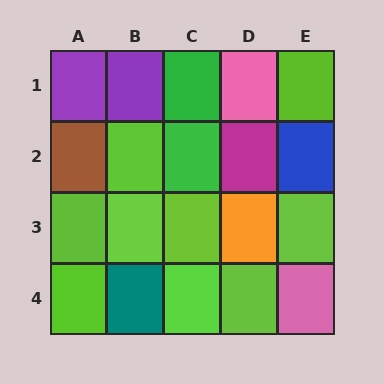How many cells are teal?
1 cell is teal.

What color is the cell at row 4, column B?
Teal.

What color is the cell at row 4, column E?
Pink.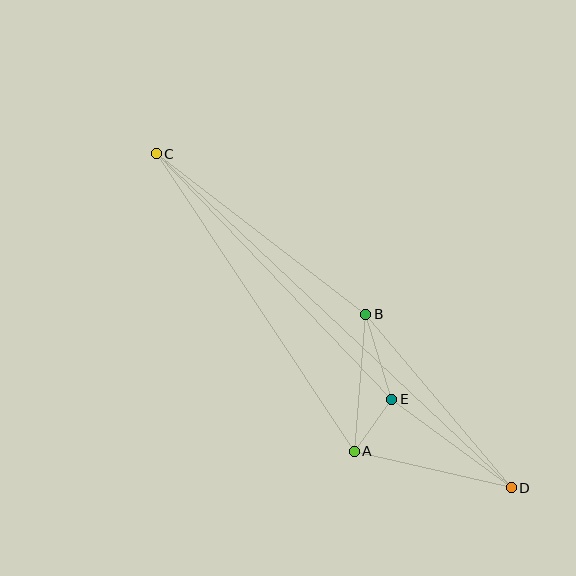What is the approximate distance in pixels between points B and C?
The distance between B and C is approximately 264 pixels.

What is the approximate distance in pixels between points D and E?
The distance between D and E is approximately 149 pixels.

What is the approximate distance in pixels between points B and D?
The distance between B and D is approximately 226 pixels.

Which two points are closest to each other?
Points A and E are closest to each other.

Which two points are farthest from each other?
Points C and D are farthest from each other.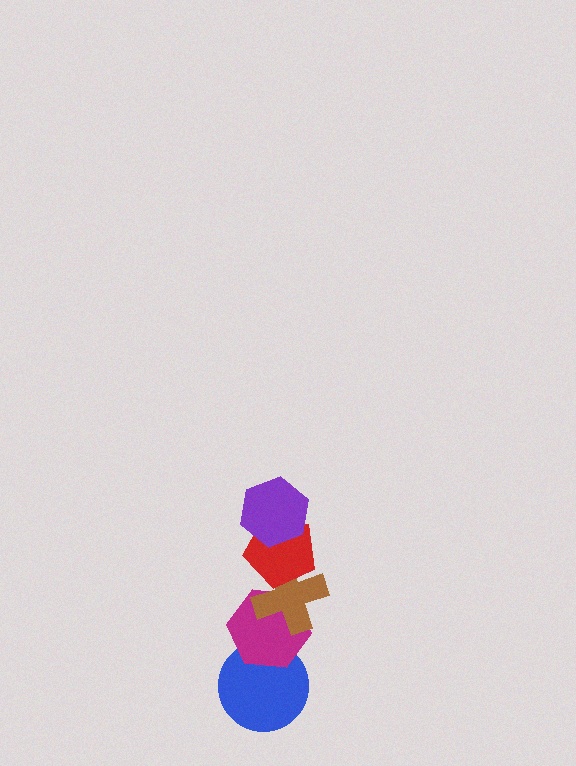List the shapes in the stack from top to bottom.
From top to bottom: the purple hexagon, the red pentagon, the brown cross, the magenta hexagon, the blue circle.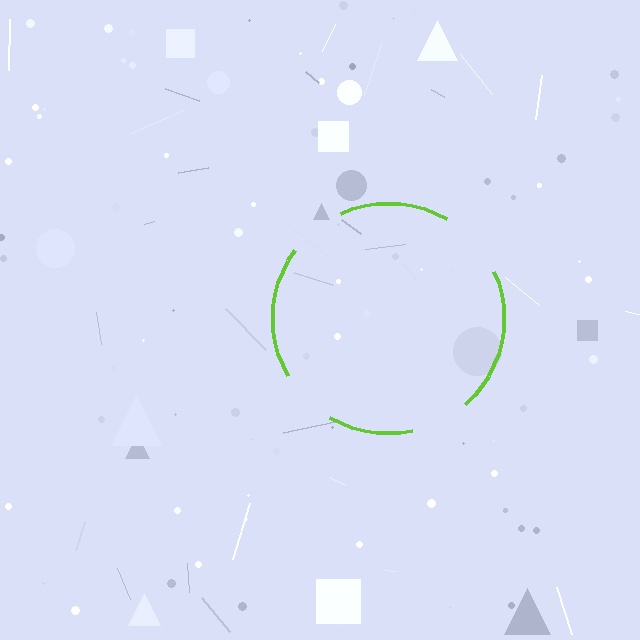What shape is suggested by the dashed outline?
The dashed outline suggests a circle.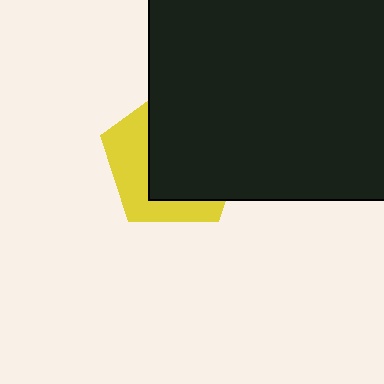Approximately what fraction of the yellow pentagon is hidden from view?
Roughly 63% of the yellow pentagon is hidden behind the black rectangle.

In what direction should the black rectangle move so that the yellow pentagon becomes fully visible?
The black rectangle should move right. That is the shortest direction to clear the overlap and leave the yellow pentagon fully visible.